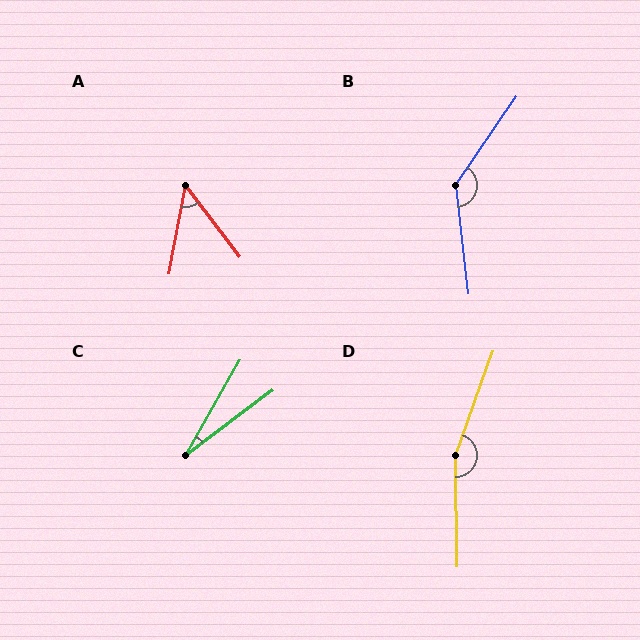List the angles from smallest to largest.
C (24°), A (48°), B (139°), D (160°).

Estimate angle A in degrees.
Approximately 48 degrees.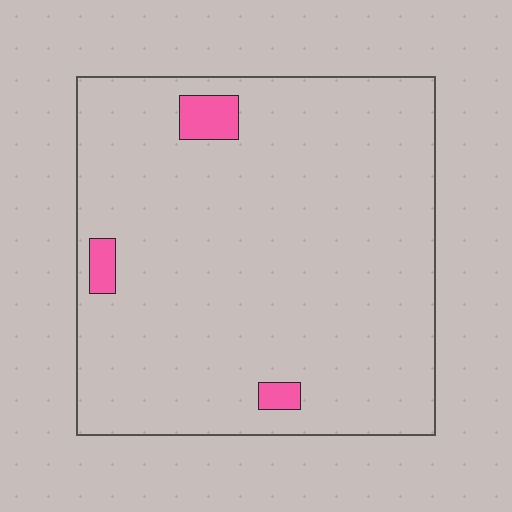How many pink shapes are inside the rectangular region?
3.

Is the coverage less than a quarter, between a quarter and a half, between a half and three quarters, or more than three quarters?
Less than a quarter.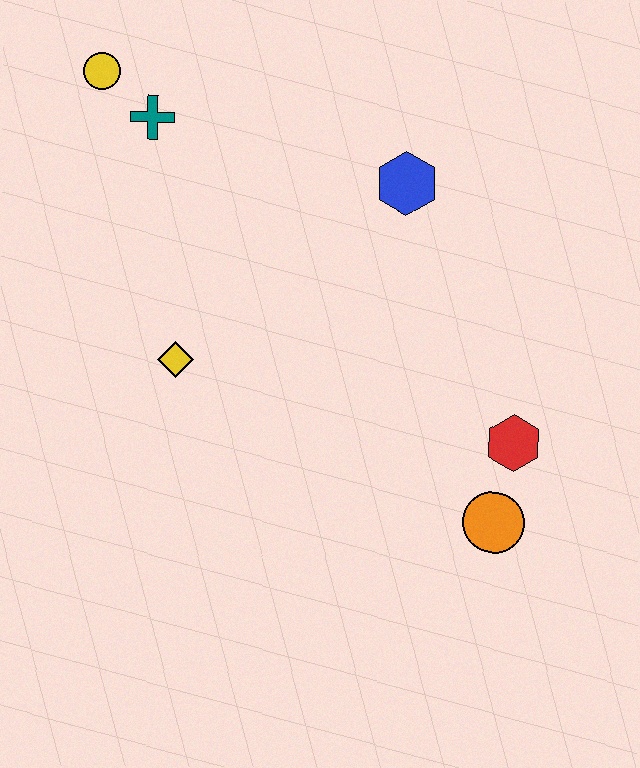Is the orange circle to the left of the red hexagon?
Yes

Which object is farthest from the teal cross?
The orange circle is farthest from the teal cross.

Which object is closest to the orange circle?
The red hexagon is closest to the orange circle.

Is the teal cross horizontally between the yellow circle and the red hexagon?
Yes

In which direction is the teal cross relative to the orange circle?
The teal cross is above the orange circle.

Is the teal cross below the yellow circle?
Yes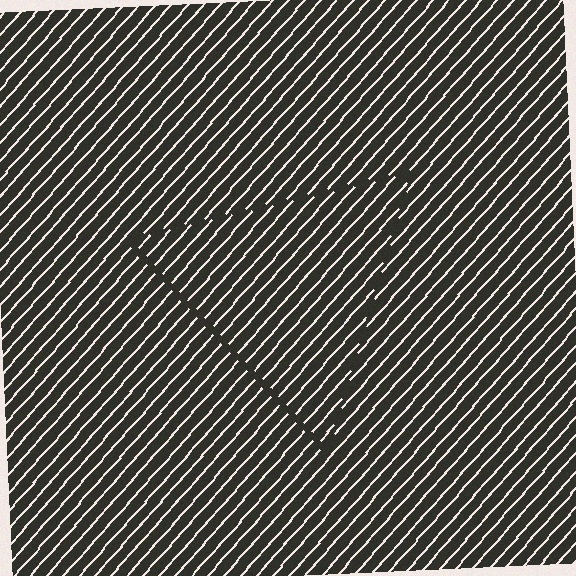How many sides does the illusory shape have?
3 sides — the line-ends trace a triangle.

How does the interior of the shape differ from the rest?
The interior of the shape contains the same grating, shifted by half a period — the contour is defined by the phase discontinuity where line-ends from the inner and outer gratings abut.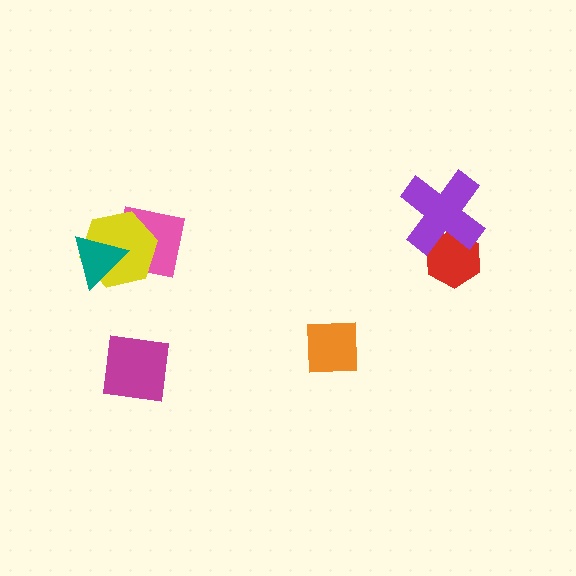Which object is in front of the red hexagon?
The purple cross is in front of the red hexagon.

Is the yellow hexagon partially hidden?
Yes, it is partially covered by another shape.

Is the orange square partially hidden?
No, no other shape covers it.